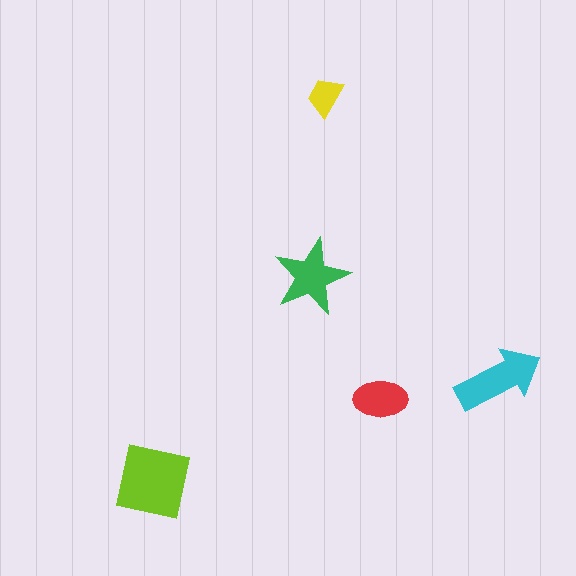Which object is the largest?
The lime square.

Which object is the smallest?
The yellow trapezoid.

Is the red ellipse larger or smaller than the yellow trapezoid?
Larger.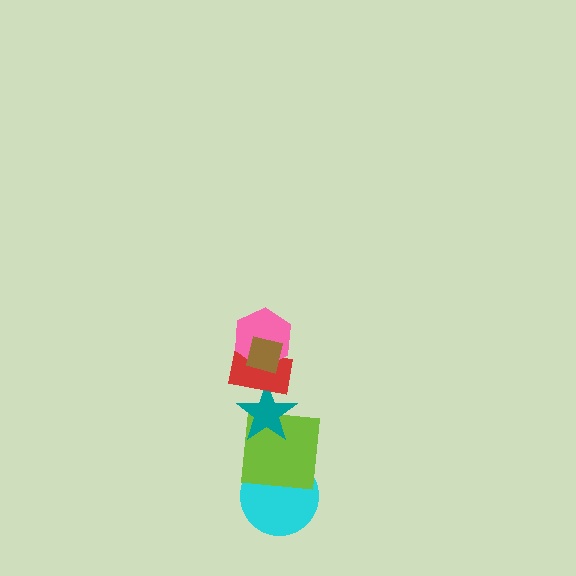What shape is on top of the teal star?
The red rectangle is on top of the teal star.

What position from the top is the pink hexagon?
The pink hexagon is 2nd from the top.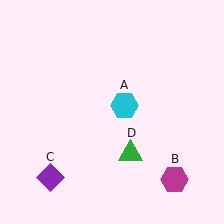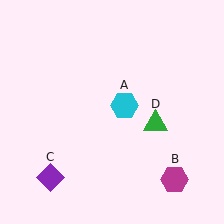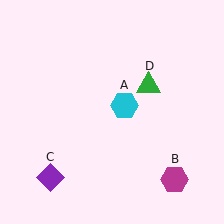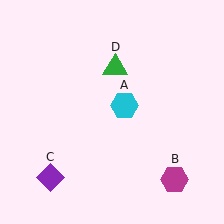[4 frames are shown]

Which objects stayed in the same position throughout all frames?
Cyan hexagon (object A) and magenta hexagon (object B) and purple diamond (object C) remained stationary.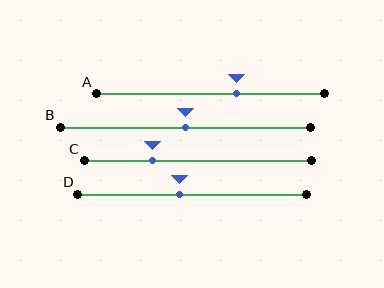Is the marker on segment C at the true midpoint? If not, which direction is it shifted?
No, the marker on segment C is shifted to the left by about 20% of the segment length.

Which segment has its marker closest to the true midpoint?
Segment B has its marker closest to the true midpoint.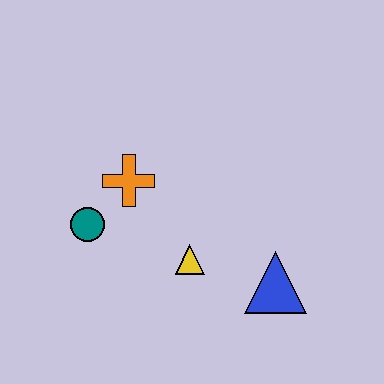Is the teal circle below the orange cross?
Yes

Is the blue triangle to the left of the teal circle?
No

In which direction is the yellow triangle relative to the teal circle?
The yellow triangle is to the right of the teal circle.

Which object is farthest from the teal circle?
The blue triangle is farthest from the teal circle.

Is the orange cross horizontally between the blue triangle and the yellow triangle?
No